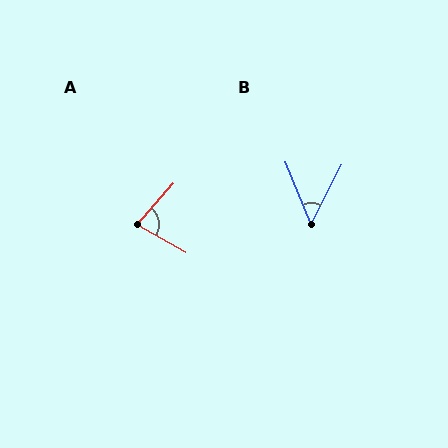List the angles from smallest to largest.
B (49°), A (78°).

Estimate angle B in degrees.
Approximately 49 degrees.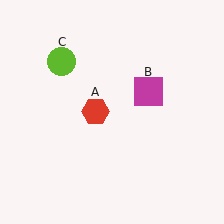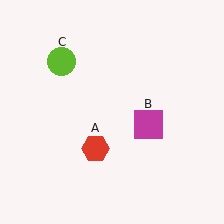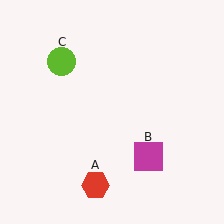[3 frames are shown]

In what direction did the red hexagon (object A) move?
The red hexagon (object A) moved down.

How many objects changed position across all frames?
2 objects changed position: red hexagon (object A), magenta square (object B).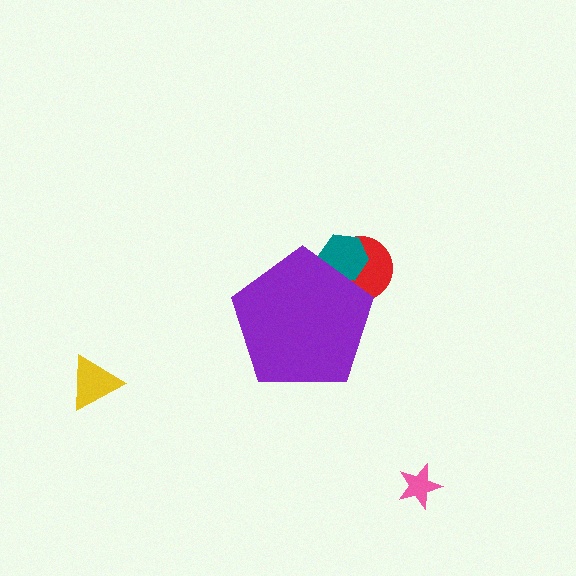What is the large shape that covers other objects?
A purple pentagon.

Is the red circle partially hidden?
Yes, the red circle is partially hidden behind the purple pentagon.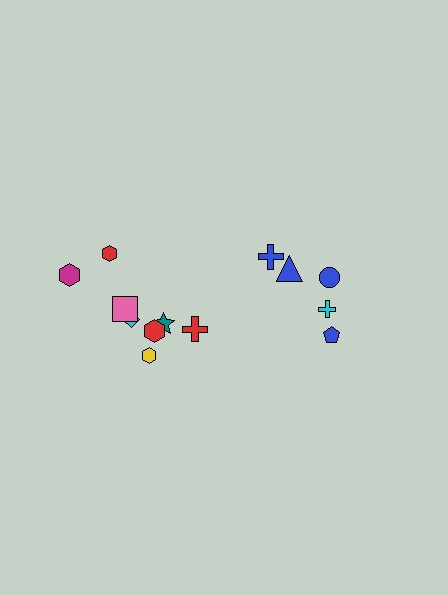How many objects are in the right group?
There are 5 objects.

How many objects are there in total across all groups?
There are 13 objects.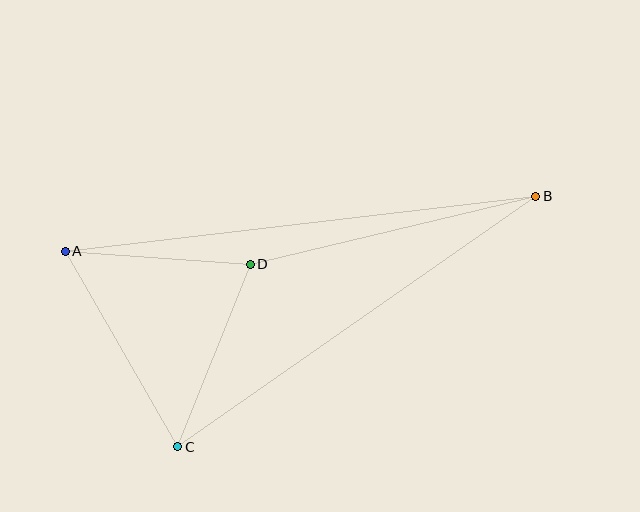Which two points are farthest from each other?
Points A and B are farthest from each other.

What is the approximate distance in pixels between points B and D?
The distance between B and D is approximately 293 pixels.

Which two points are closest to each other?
Points A and D are closest to each other.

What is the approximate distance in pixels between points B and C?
The distance between B and C is approximately 437 pixels.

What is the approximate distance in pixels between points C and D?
The distance between C and D is approximately 196 pixels.